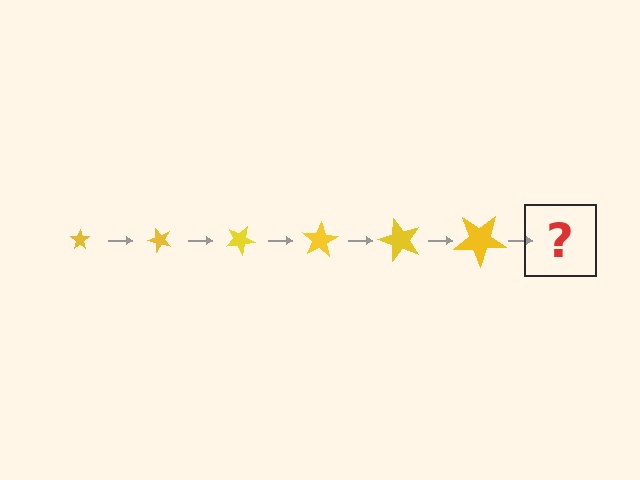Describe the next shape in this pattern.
It should be a star, larger than the previous one and rotated 300 degrees from the start.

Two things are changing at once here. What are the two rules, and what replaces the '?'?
The two rules are that the star grows larger each step and it rotates 50 degrees each step. The '?' should be a star, larger than the previous one and rotated 300 degrees from the start.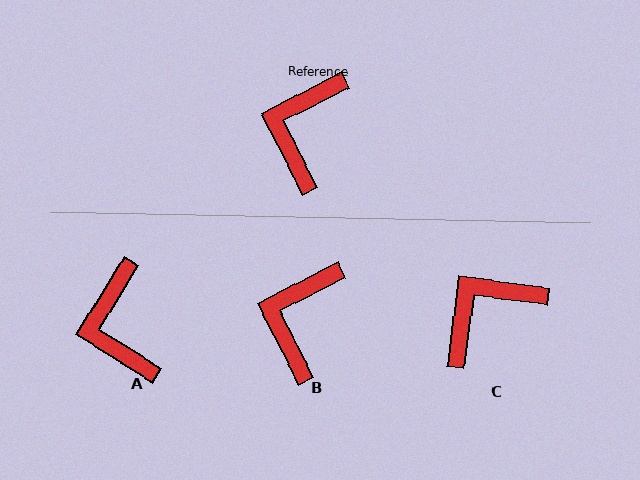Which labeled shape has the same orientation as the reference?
B.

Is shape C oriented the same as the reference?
No, it is off by about 35 degrees.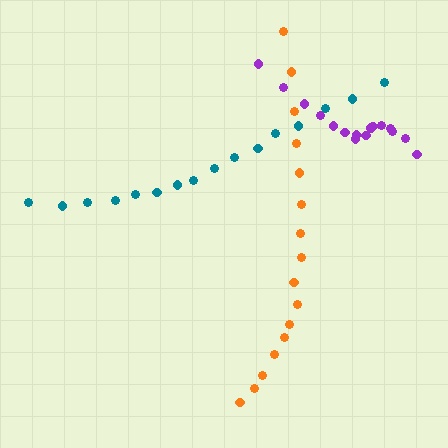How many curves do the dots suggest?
There are 3 distinct paths.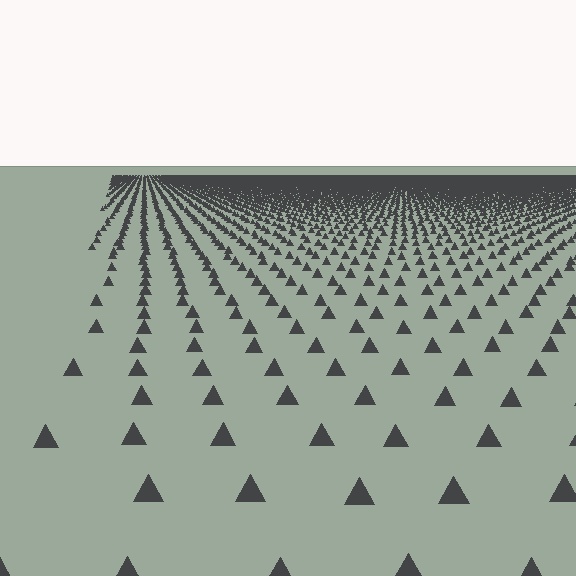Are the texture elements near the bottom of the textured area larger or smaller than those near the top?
Larger. Near the bottom, elements are closer to the viewer and appear at a bigger on-screen size.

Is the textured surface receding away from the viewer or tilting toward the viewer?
The surface is receding away from the viewer. Texture elements get smaller and denser toward the top.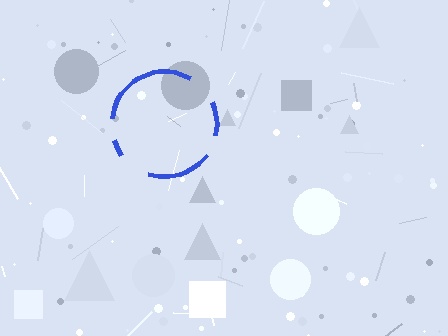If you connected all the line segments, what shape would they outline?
They would outline a circle.